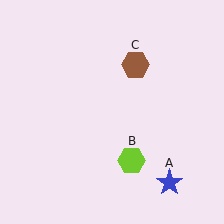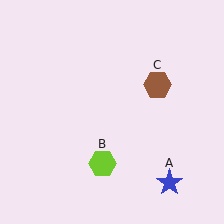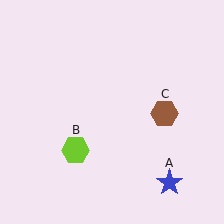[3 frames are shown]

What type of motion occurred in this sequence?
The lime hexagon (object B), brown hexagon (object C) rotated clockwise around the center of the scene.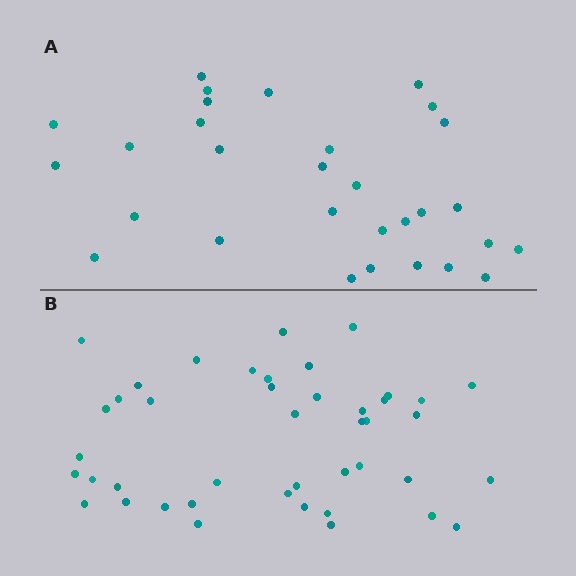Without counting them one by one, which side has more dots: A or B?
Region B (the bottom region) has more dots.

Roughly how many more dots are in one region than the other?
Region B has approximately 15 more dots than region A.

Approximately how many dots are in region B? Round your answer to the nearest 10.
About 40 dots. (The exact count is 43, which rounds to 40.)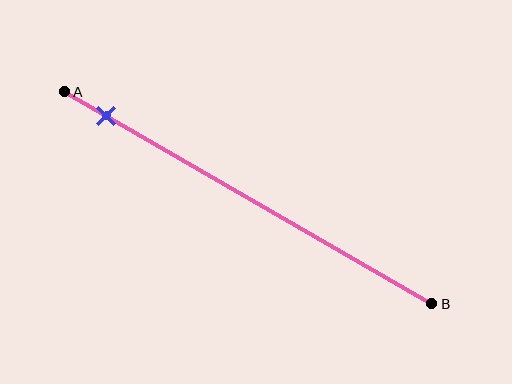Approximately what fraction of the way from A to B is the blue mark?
The blue mark is approximately 10% of the way from A to B.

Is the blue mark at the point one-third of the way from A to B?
No, the mark is at about 10% from A, not at the 33% one-third point.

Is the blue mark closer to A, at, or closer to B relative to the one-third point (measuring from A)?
The blue mark is closer to point A than the one-third point of segment AB.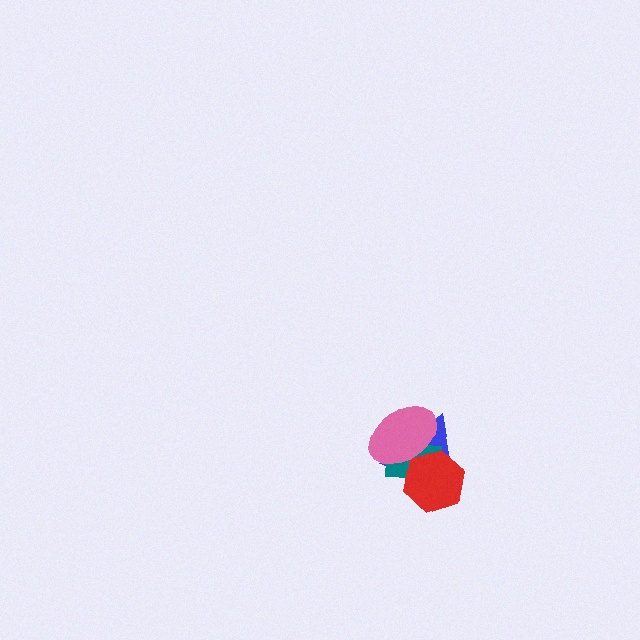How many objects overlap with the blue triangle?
3 objects overlap with the blue triangle.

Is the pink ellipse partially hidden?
No, no other shape covers it.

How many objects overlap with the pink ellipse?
3 objects overlap with the pink ellipse.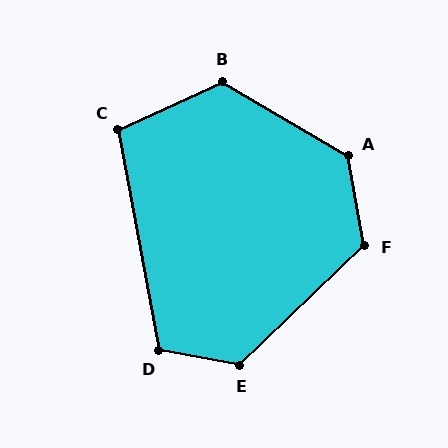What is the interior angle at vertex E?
Approximately 126 degrees (obtuse).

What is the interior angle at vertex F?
Approximately 124 degrees (obtuse).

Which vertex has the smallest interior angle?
C, at approximately 104 degrees.